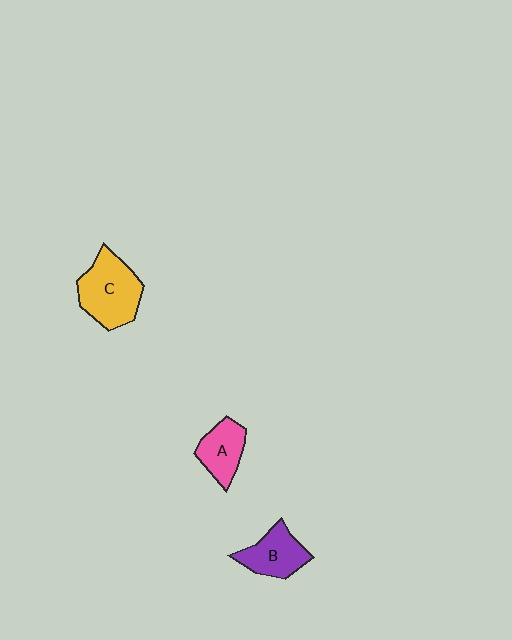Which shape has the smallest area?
Shape A (pink).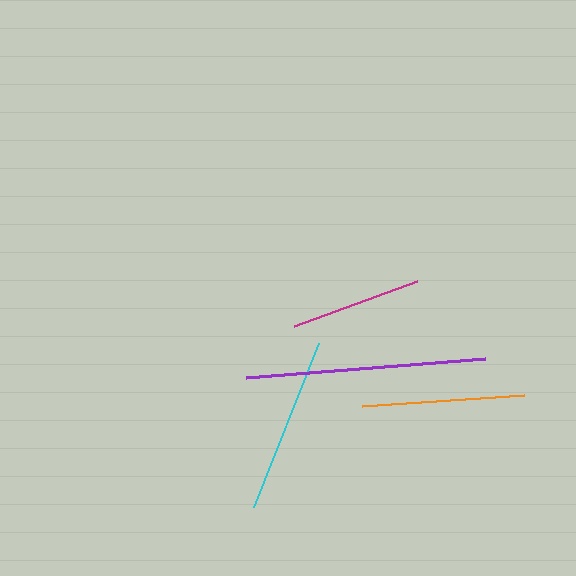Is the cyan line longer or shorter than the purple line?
The purple line is longer than the cyan line.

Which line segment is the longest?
The purple line is the longest at approximately 240 pixels.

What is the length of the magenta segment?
The magenta segment is approximately 131 pixels long.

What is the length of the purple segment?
The purple segment is approximately 240 pixels long.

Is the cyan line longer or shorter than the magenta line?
The cyan line is longer than the magenta line.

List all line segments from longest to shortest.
From longest to shortest: purple, cyan, orange, magenta.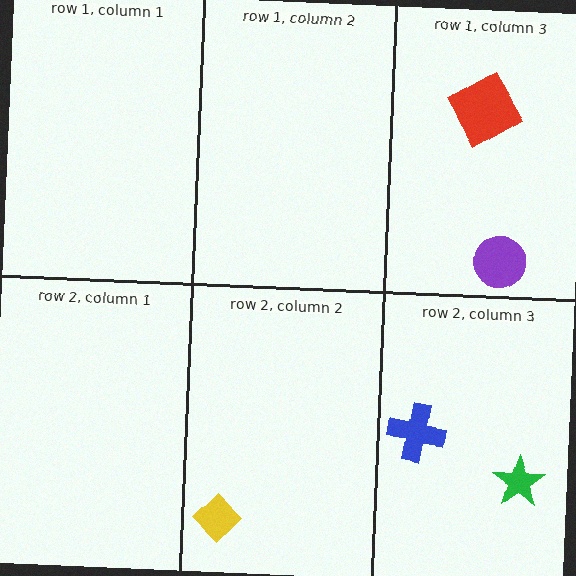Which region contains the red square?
The row 1, column 3 region.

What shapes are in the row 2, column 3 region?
The blue cross, the green star.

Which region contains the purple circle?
The row 1, column 3 region.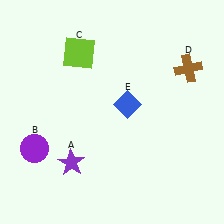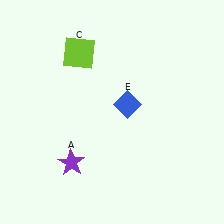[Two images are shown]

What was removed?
The brown cross (D), the purple circle (B) were removed in Image 2.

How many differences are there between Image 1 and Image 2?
There are 2 differences between the two images.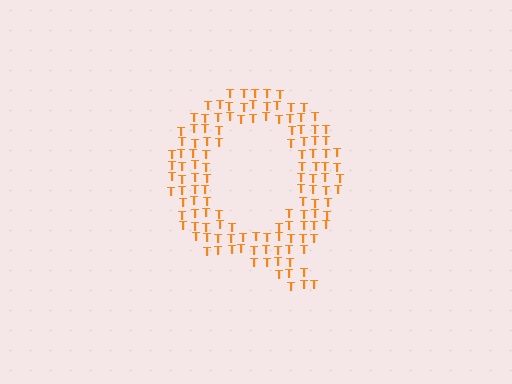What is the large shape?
The large shape is the letter Q.